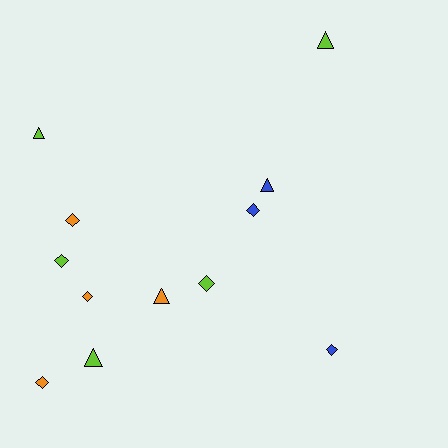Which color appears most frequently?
Lime, with 5 objects.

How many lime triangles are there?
There are 3 lime triangles.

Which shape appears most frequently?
Diamond, with 7 objects.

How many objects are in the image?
There are 12 objects.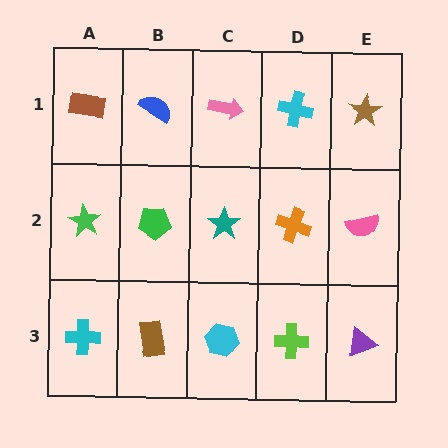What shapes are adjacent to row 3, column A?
A green star (row 2, column A), a brown rectangle (row 3, column B).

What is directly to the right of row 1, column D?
A brown star.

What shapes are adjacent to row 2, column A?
A brown rectangle (row 1, column A), a cyan cross (row 3, column A), a green pentagon (row 2, column B).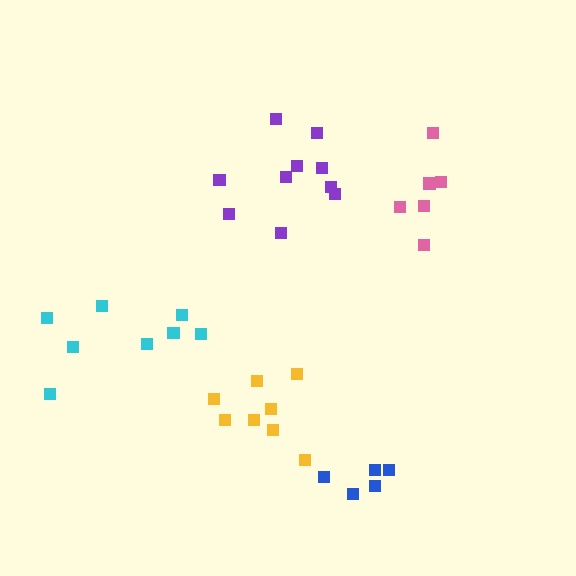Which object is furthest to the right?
The pink cluster is rightmost.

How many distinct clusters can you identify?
There are 5 distinct clusters.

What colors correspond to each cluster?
The clusters are colored: pink, yellow, cyan, purple, blue.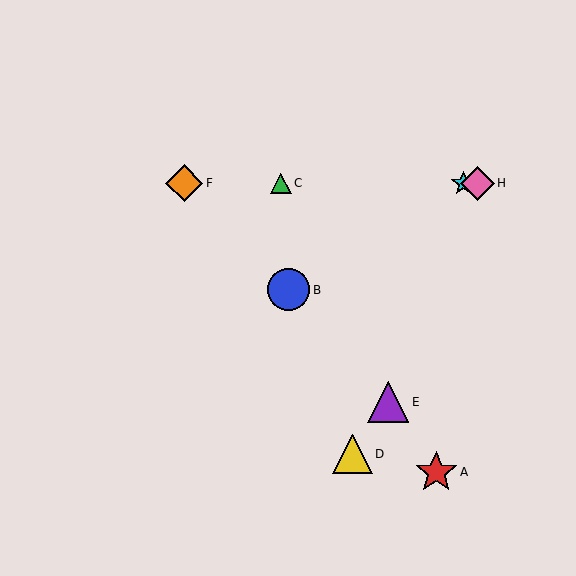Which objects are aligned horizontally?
Objects C, F, G, H are aligned horizontally.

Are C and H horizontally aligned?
Yes, both are at y≈183.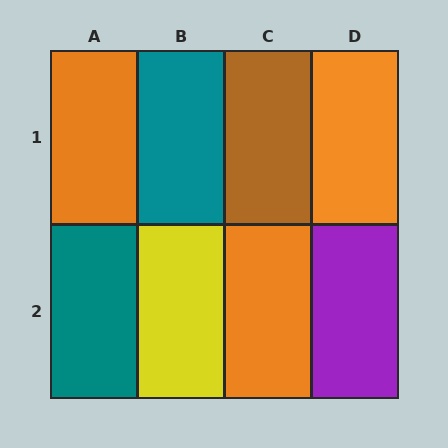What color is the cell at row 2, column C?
Orange.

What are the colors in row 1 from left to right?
Orange, teal, brown, orange.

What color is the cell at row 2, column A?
Teal.